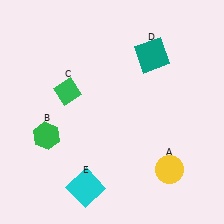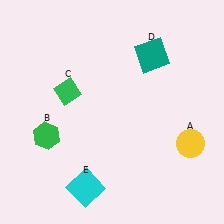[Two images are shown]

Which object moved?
The yellow circle (A) moved up.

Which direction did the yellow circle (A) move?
The yellow circle (A) moved up.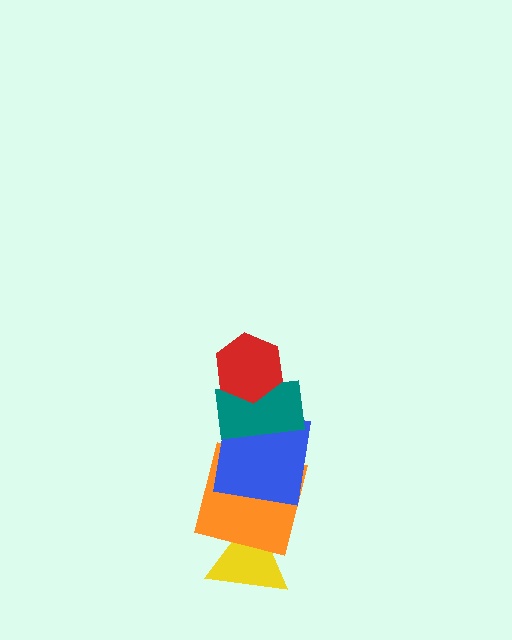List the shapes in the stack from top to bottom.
From top to bottom: the red hexagon, the teal rectangle, the blue square, the orange square, the yellow triangle.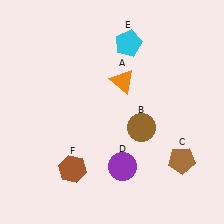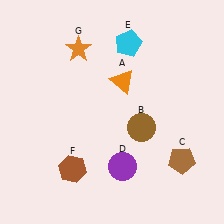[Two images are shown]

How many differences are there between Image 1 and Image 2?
There is 1 difference between the two images.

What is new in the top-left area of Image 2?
An orange star (G) was added in the top-left area of Image 2.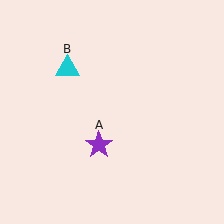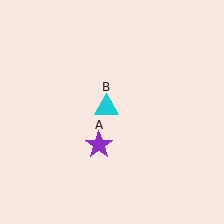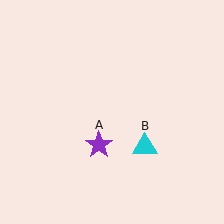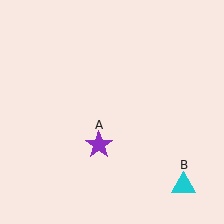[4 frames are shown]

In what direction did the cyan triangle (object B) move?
The cyan triangle (object B) moved down and to the right.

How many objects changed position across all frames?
1 object changed position: cyan triangle (object B).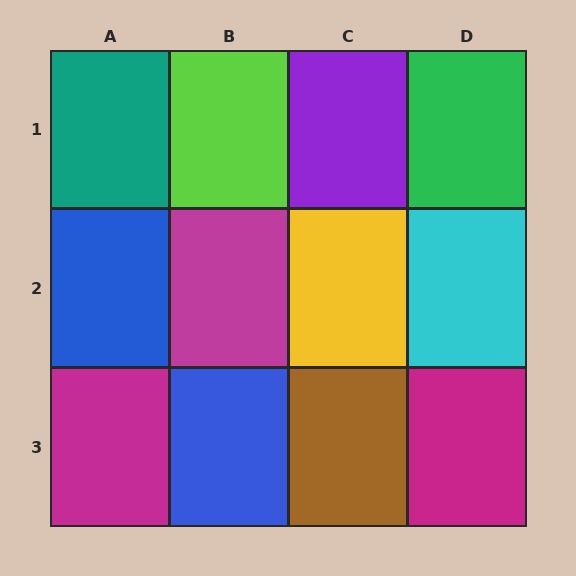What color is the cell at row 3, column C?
Brown.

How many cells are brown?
1 cell is brown.